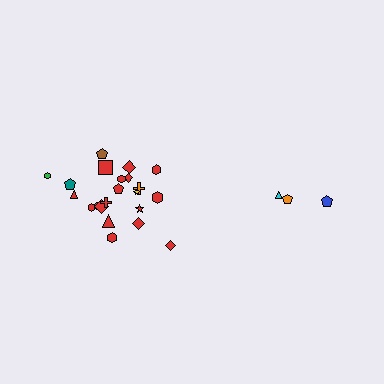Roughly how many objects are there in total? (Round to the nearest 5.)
Roughly 25 objects in total.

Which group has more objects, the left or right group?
The left group.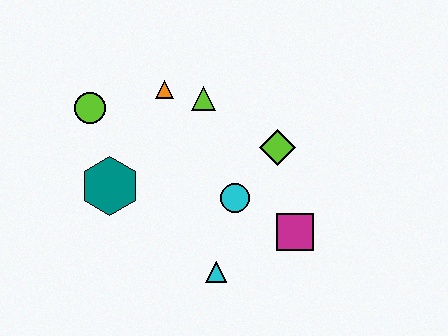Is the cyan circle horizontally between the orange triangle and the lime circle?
No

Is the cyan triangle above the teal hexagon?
No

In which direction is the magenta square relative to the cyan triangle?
The magenta square is to the right of the cyan triangle.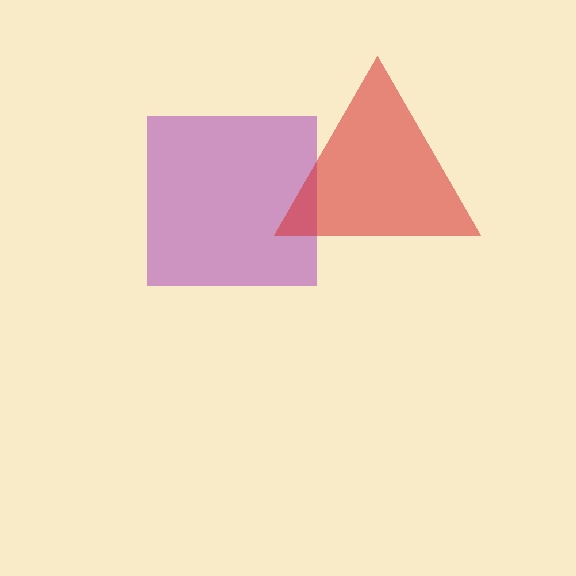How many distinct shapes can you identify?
There are 2 distinct shapes: a purple square, a red triangle.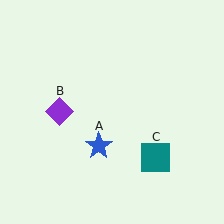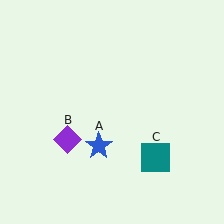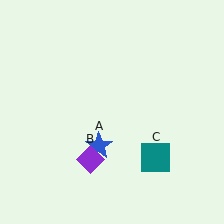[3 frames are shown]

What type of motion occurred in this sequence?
The purple diamond (object B) rotated counterclockwise around the center of the scene.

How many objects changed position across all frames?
1 object changed position: purple diamond (object B).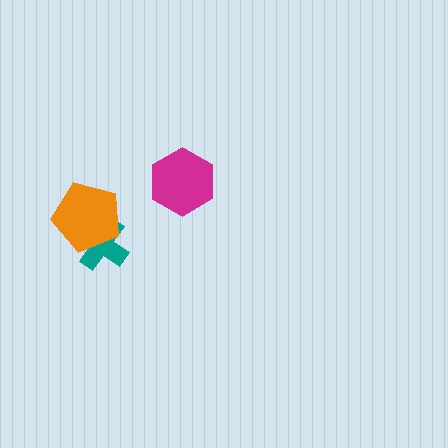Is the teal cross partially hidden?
Yes, it is partially covered by another shape.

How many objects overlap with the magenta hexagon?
0 objects overlap with the magenta hexagon.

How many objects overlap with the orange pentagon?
1 object overlaps with the orange pentagon.